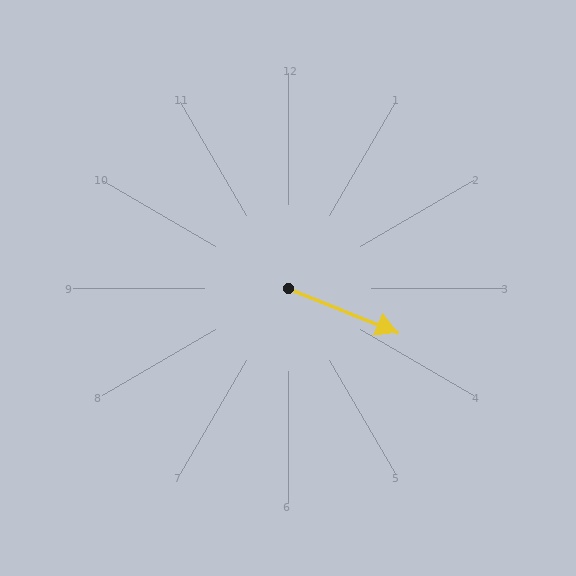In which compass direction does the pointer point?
East.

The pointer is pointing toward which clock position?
Roughly 4 o'clock.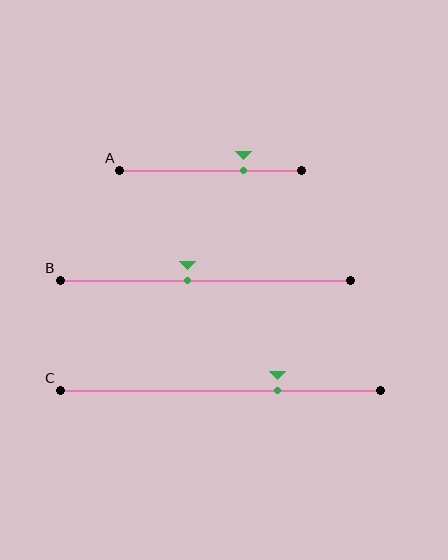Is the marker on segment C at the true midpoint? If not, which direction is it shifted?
No, the marker on segment C is shifted to the right by about 18% of the segment length.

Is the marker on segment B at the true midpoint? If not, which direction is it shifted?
No, the marker on segment B is shifted to the left by about 6% of the segment length.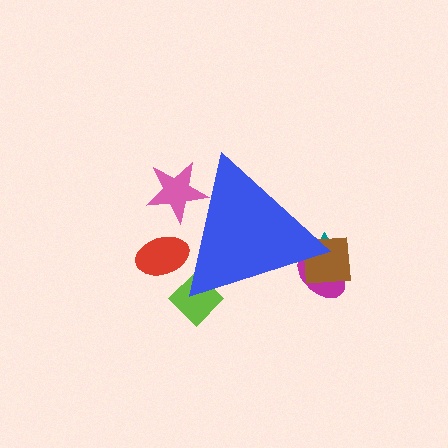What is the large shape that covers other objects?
A blue triangle.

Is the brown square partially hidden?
Yes, the brown square is partially hidden behind the blue triangle.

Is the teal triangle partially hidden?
Yes, the teal triangle is partially hidden behind the blue triangle.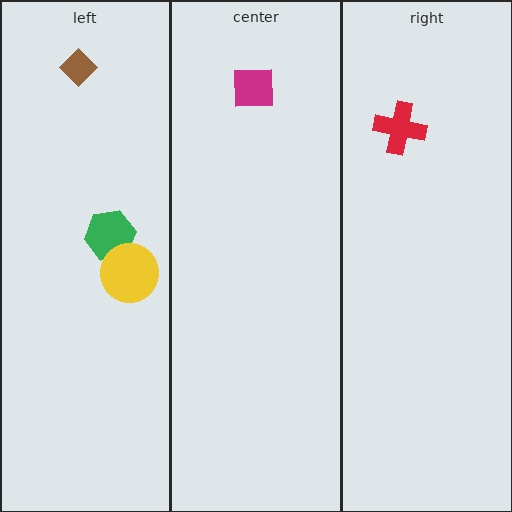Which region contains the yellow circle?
The left region.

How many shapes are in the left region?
3.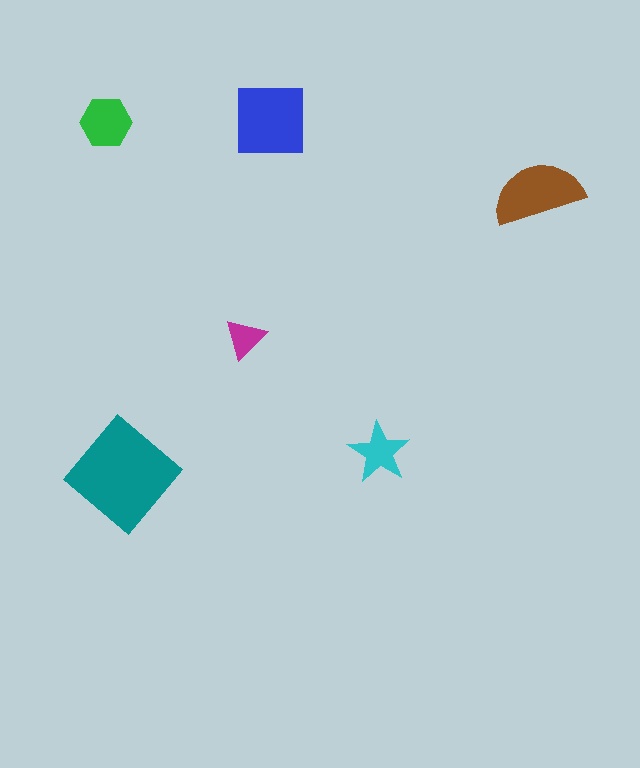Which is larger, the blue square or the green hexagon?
The blue square.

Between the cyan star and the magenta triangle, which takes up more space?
The cyan star.